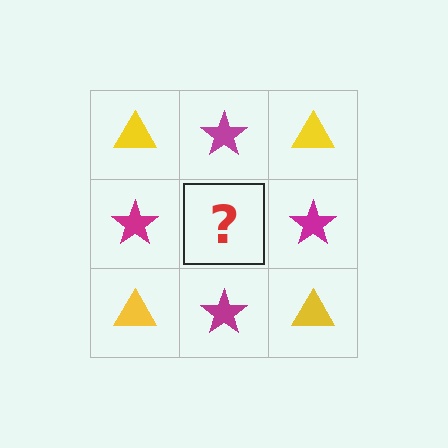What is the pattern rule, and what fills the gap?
The rule is that it alternates yellow triangle and magenta star in a checkerboard pattern. The gap should be filled with a yellow triangle.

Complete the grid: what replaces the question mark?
The question mark should be replaced with a yellow triangle.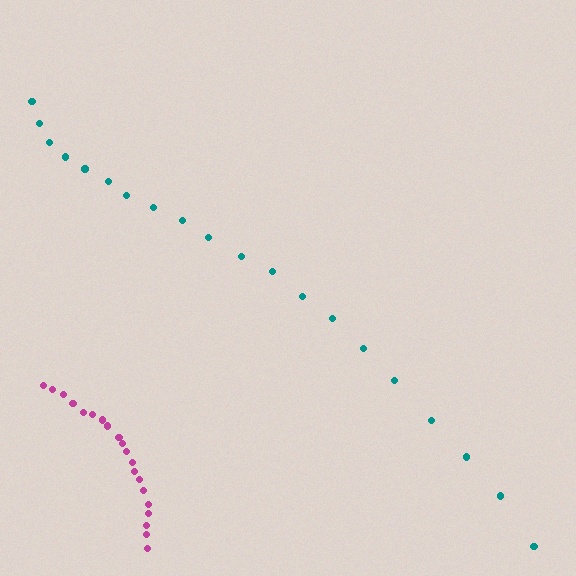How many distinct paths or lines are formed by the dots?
There are 2 distinct paths.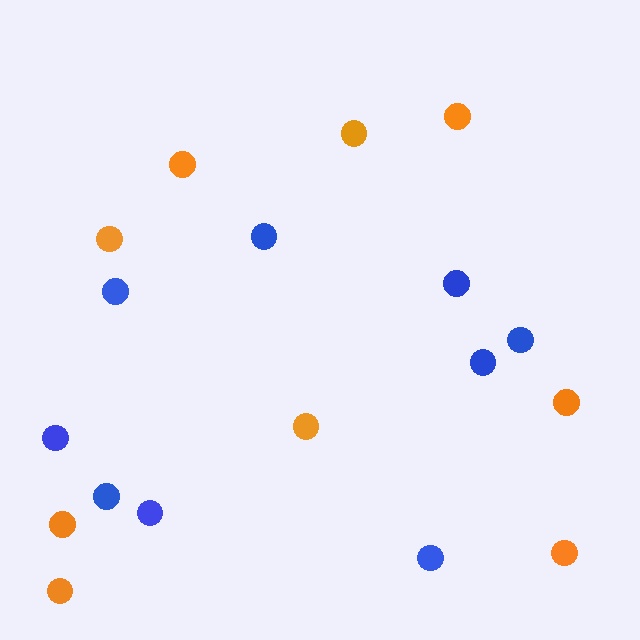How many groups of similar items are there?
There are 2 groups: one group of orange circles (9) and one group of blue circles (9).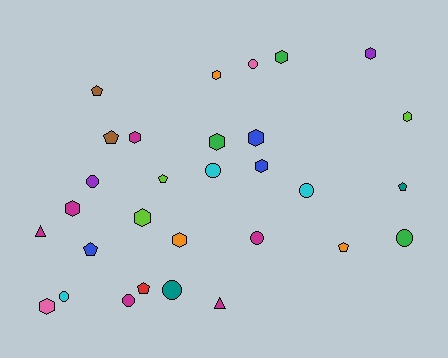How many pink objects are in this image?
There are 2 pink objects.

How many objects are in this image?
There are 30 objects.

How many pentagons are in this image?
There are 7 pentagons.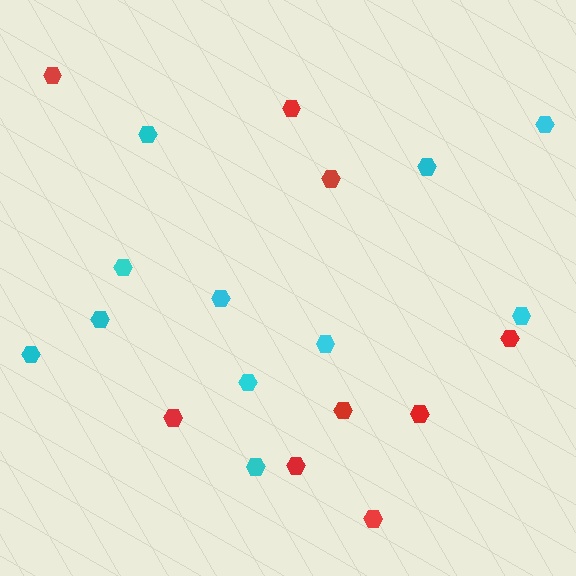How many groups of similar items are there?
There are 2 groups: one group of cyan hexagons (11) and one group of red hexagons (9).